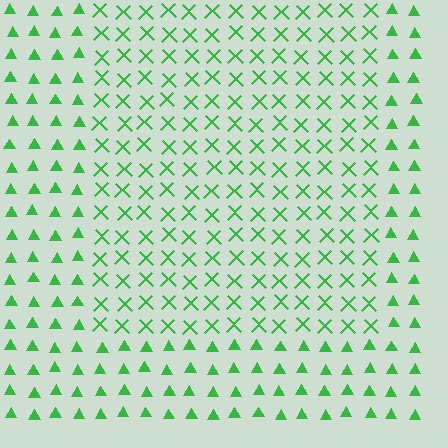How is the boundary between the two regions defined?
The boundary is defined by a change in element shape: X marks inside vs. triangles outside. All elements share the same color and spacing.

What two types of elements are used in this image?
The image uses X marks inside the rectangle region and triangles outside it.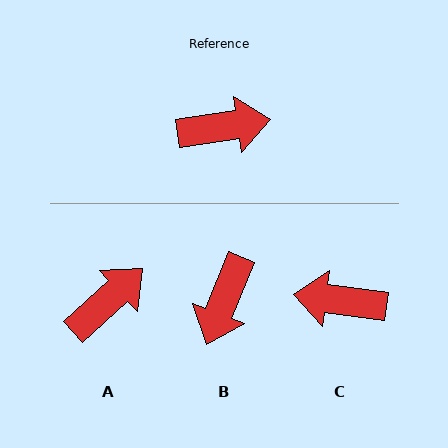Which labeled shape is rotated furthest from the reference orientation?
C, about 164 degrees away.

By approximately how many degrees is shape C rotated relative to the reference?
Approximately 164 degrees counter-clockwise.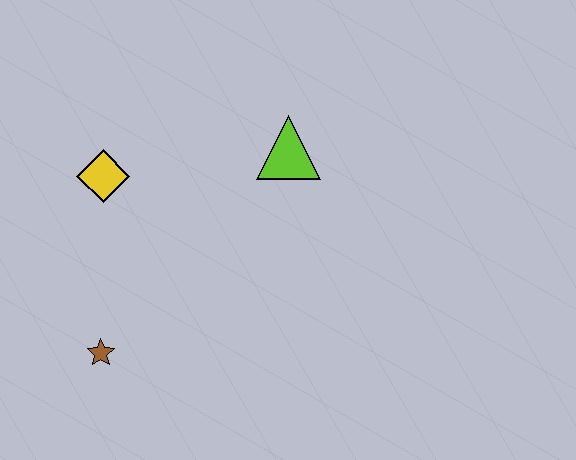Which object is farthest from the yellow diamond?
The lime triangle is farthest from the yellow diamond.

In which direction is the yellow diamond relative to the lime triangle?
The yellow diamond is to the left of the lime triangle.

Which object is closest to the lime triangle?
The yellow diamond is closest to the lime triangle.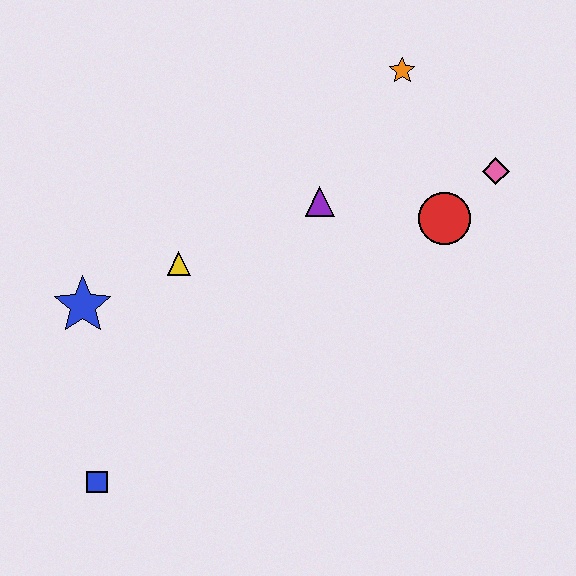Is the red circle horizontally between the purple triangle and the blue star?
No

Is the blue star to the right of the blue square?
No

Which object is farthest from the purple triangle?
The blue square is farthest from the purple triangle.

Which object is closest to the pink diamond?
The red circle is closest to the pink diamond.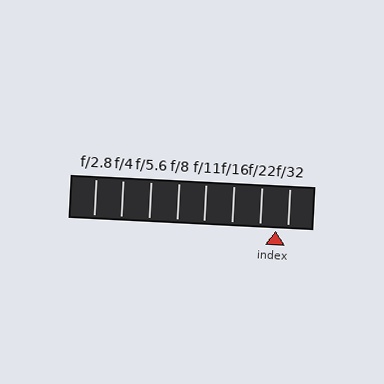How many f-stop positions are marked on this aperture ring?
There are 8 f-stop positions marked.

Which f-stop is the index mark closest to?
The index mark is closest to f/32.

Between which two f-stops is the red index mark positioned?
The index mark is between f/22 and f/32.